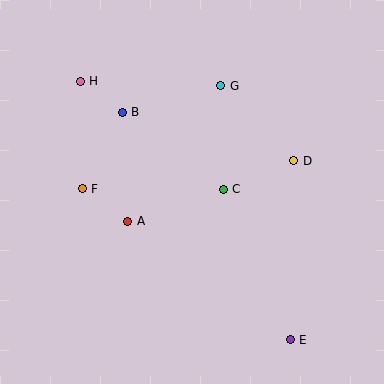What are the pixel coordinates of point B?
Point B is at (122, 112).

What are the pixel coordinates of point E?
Point E is at (290, 340).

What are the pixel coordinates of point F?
Point F is at (82, 189).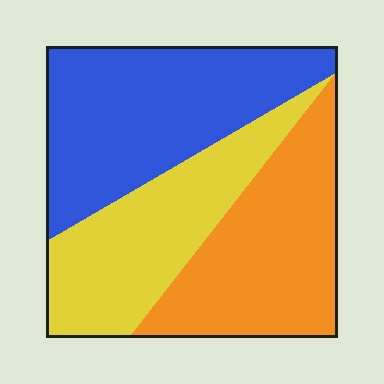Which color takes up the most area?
Blue, at roughly 40%.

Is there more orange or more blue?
Blue.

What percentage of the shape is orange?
Orange covers about 35% of the shape.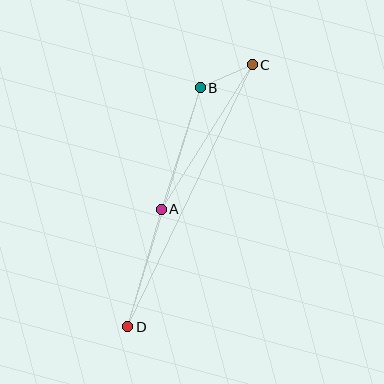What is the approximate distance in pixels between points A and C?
The distance between A and C is approximately 171 pixels.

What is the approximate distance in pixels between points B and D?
The distance between B and D is approximately 249 pixels.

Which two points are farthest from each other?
Points C and D are farthest from each other.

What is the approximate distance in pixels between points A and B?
The distance between A and B is approximately 127 pixels.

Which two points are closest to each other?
Points B and C are closest to each other.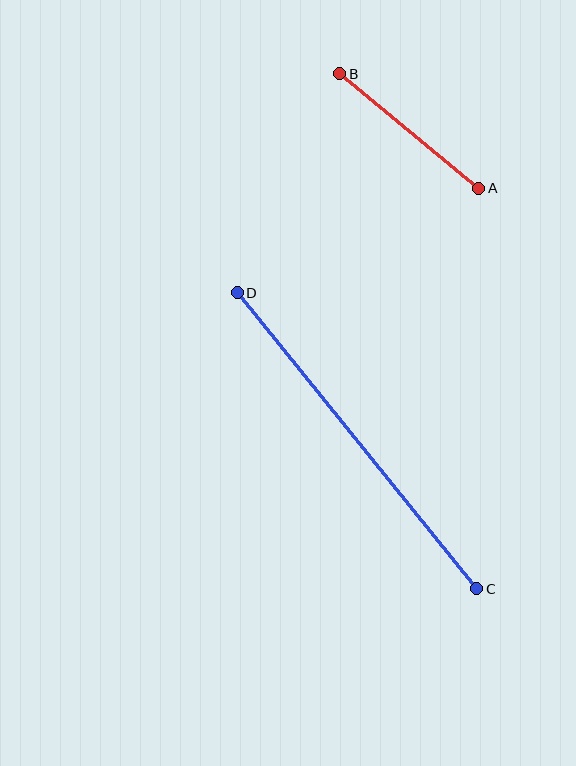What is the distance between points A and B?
The distance is approximately 180 pixels.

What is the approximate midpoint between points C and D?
The midpoint is at approximately (357, 441) pixels.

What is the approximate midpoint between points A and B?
The midpoint is at approximately (409, 131) pixels.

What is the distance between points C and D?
The distance is approximately 381 pixels.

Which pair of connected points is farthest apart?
Points C and D are farthest apart.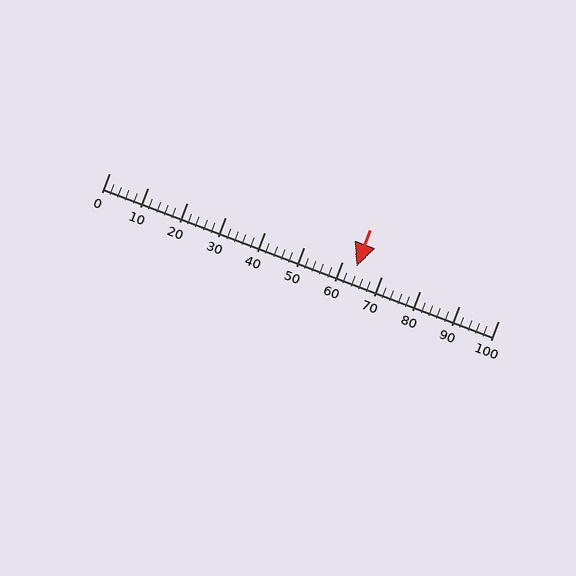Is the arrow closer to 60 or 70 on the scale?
The arrow is closer to 60.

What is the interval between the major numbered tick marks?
The major tick marks are spaced 10 units apart.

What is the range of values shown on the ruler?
The ruler shows values from 0 to 100.